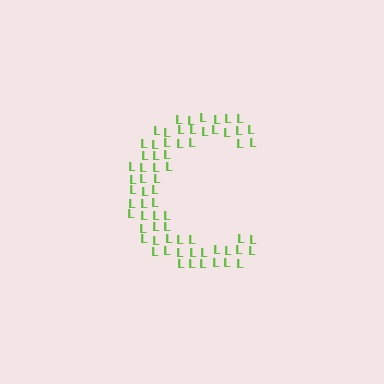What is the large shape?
The large shape is the letter C.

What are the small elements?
The small elements are letter L's.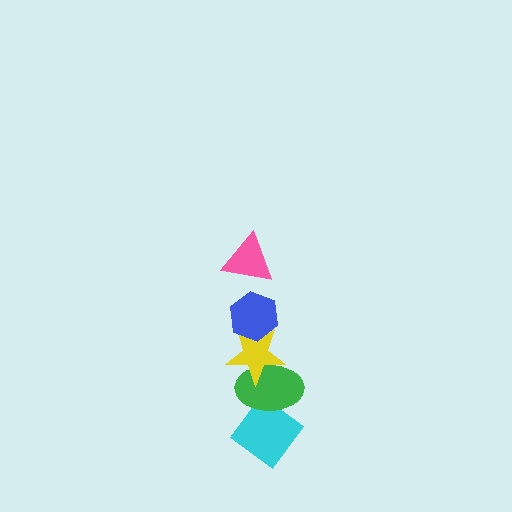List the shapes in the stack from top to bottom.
From top to bottom: the pink triangle, the blue hexagon, the yellow star, the green ellipse, the cyan diamond.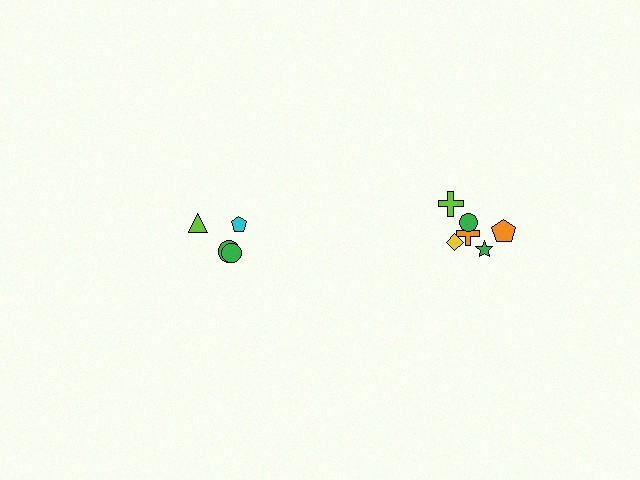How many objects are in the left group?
There are 4 objects.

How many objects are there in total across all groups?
There are 10 objects.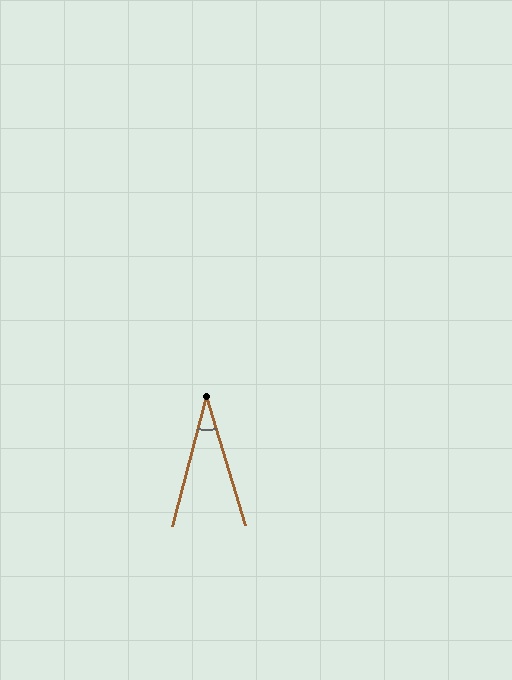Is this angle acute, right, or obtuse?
It is acute.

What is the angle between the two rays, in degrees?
Approximately 31 degrees.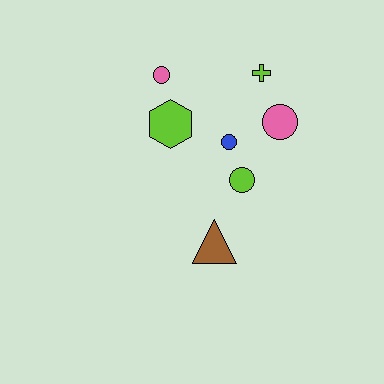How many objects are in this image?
There are 7 objects.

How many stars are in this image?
There are no stars.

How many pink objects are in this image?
There are 2 pink objects.